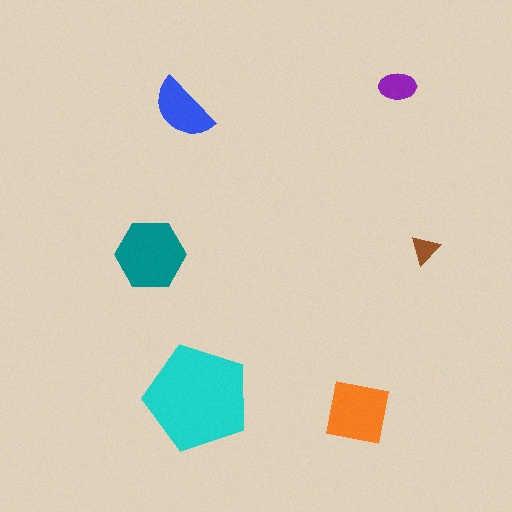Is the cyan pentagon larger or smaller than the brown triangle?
Larger.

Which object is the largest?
The cyan pentagon.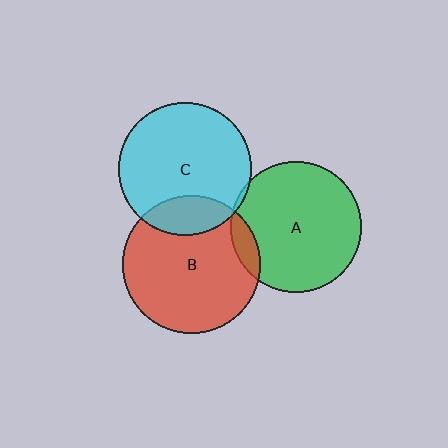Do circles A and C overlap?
Yes.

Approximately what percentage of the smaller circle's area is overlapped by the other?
Approximately 5%.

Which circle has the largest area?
Circle B (red).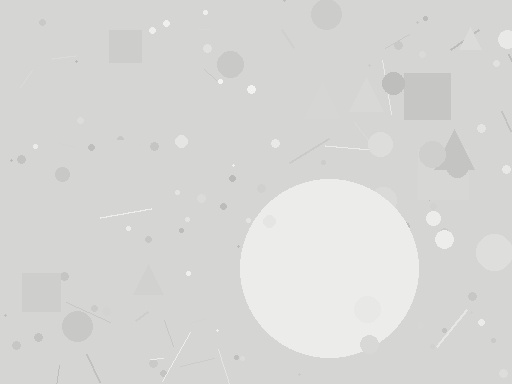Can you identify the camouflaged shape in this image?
The camouflaged shape is a circle.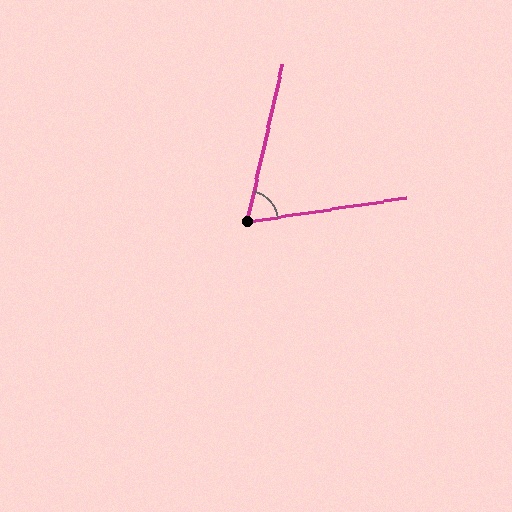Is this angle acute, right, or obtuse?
It is acute.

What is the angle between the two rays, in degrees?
Approximately 69 degrees.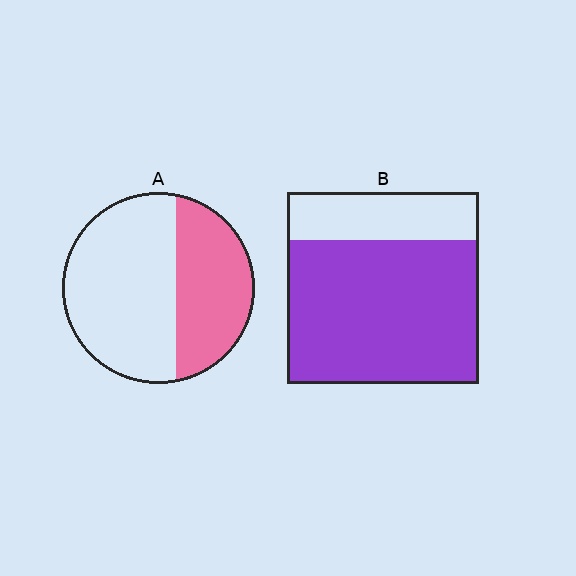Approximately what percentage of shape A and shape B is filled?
A is approximately 40% and B is approximately 75%.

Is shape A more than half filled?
No.